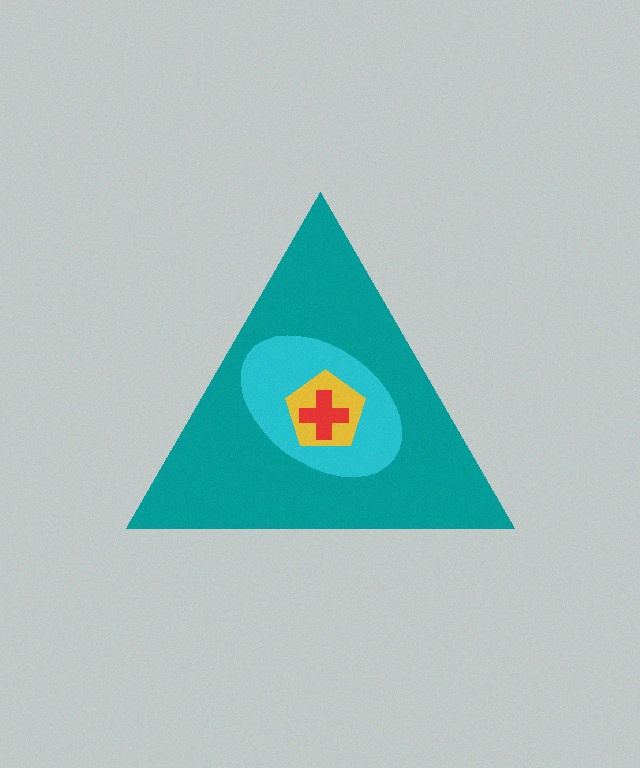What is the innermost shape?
The red cross.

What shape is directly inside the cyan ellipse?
The yellow pentagon.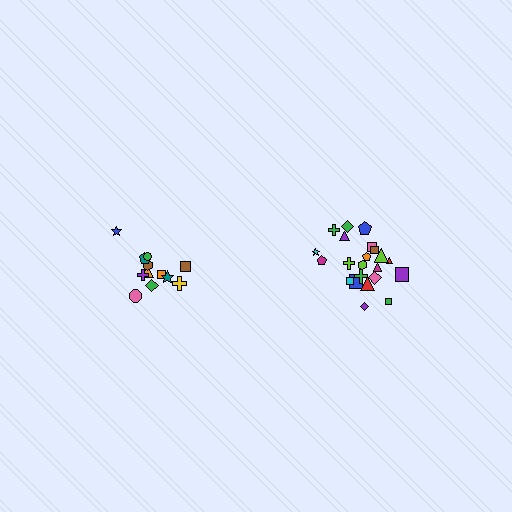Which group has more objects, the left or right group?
The right group.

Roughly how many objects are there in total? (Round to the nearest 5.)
Roughly 35 objects in total.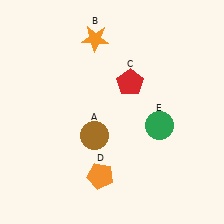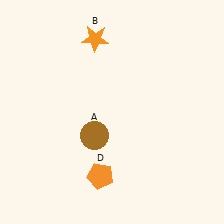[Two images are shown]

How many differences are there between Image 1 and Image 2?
There are 2 differences between the two images.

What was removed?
The red pentagon (C), the green circle (E) were removed in Image 2.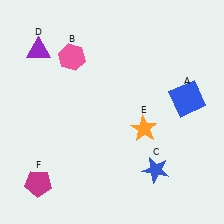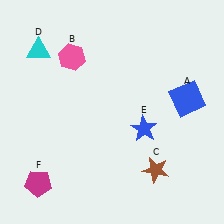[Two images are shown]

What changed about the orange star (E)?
In Image 1, E is orange. In Image 2, it changed to blue.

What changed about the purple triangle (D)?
In Image 1, D is purple. In Image 2, it changed to cyan.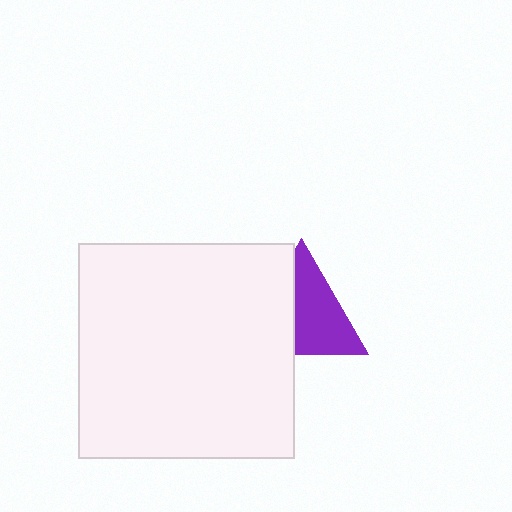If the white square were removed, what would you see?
You would see the complete purple triangle.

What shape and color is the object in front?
The object in front is a white square.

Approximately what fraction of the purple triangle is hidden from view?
Roughly 42% of the purple triangle is hidden behind the white square.